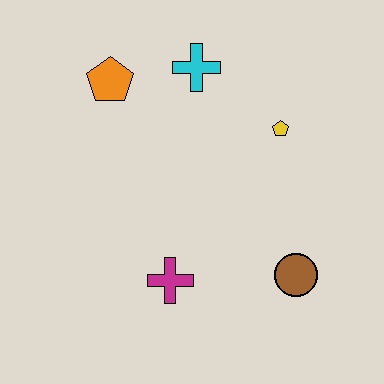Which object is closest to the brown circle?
The magenta cross is closest to the brown circle.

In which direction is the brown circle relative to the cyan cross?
The brown circle is below the cyan cross.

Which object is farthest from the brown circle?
The orange pentagon is farthest from the brown circle.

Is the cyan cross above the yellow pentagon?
Yes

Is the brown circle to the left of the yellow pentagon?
No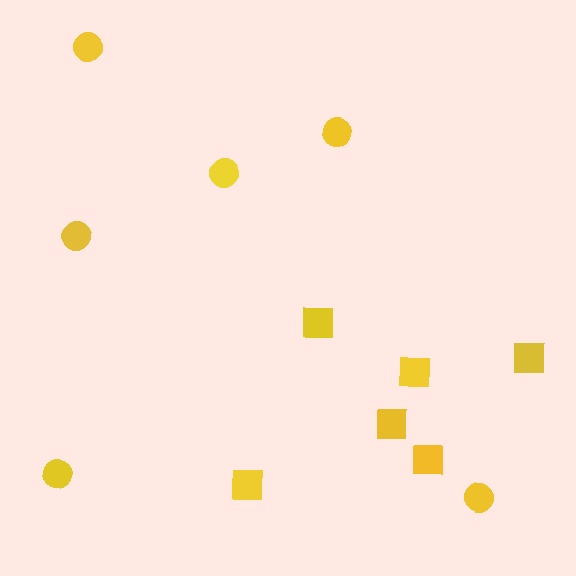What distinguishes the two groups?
There are 2 groups: one group of circles (6) and one group of squares (6).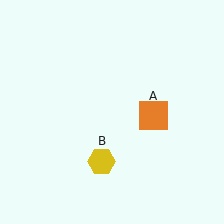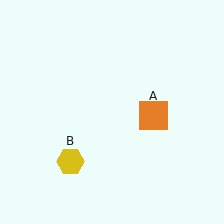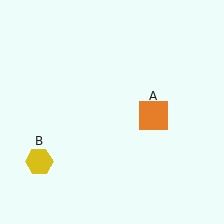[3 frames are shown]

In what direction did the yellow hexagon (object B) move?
The yellow hexagon (object B) moved left.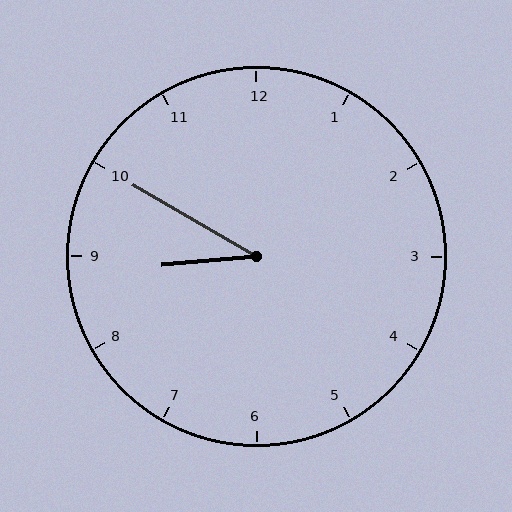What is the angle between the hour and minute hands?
Approximately 35 degrees.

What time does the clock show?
8:50.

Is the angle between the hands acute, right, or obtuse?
It is acute.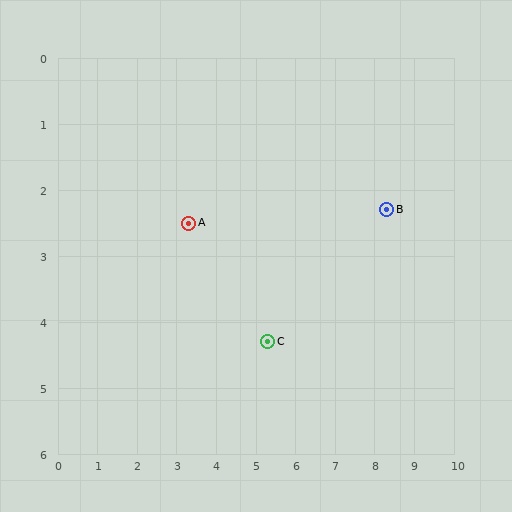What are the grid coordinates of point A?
Point A is at approximately (3.3, 2.5).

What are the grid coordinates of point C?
Point C is at approximately (5.3, 4.3).